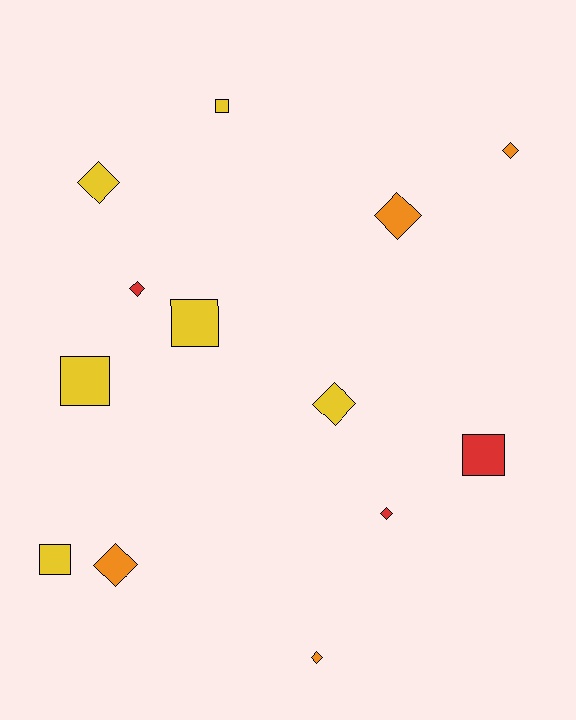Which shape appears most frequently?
Diamond, with 8 objects.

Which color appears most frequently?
Yellow, with 6 objects.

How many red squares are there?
There is 1 red square.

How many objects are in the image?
There are 13 objects.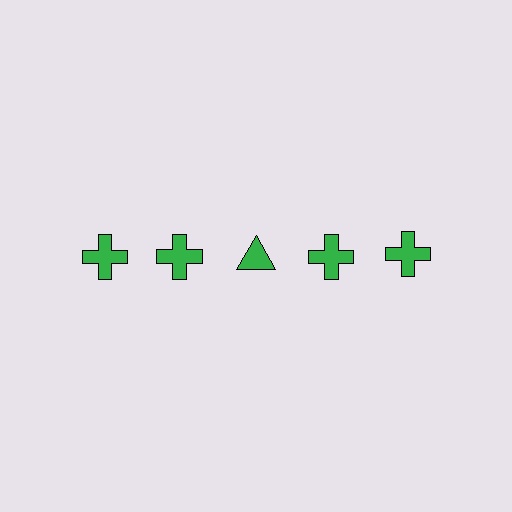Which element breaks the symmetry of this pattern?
The green triangle in the top row, center column breaks the symmetry. All other shapes are green crosses.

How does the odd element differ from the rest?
It has a different shape: triangle instead of cross.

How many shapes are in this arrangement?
There are 5 shapes arranged in a grid pattern.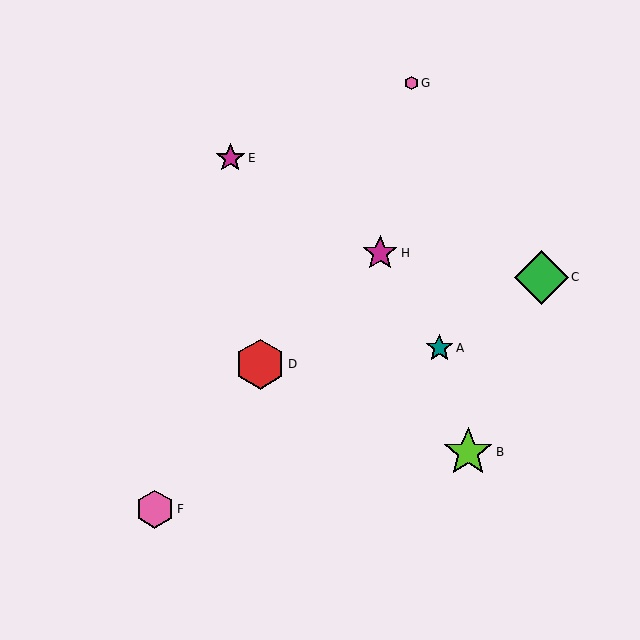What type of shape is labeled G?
Shape G is a pink hexagon.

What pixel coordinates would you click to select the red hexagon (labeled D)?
Click at (260, 364) to select the red hexagon D.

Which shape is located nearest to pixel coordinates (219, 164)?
The magenta star (labeled E) at (230, 158) is nearest to that location.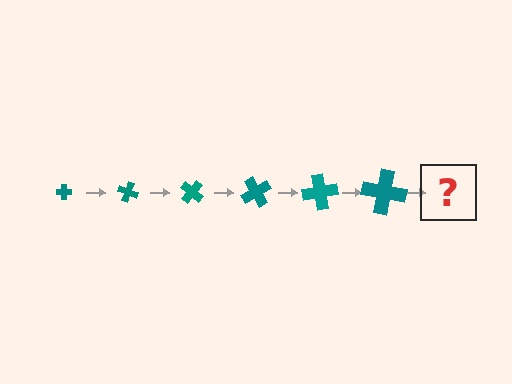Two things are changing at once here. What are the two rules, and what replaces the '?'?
The two rules are that the cross grows larger each step and it rotates 20 degrees each step. The '?' should be a cross, larger than the previous one and rotated 120 degrees from the start.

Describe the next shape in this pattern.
It should be a cross, larger than the previous one and rotated 120 degrees from the start.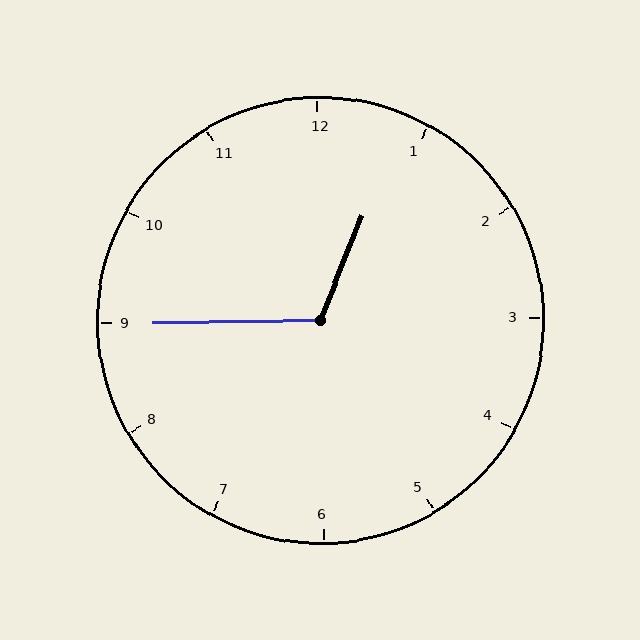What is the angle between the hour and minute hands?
Approximately 112 degrees.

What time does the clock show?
12:45.